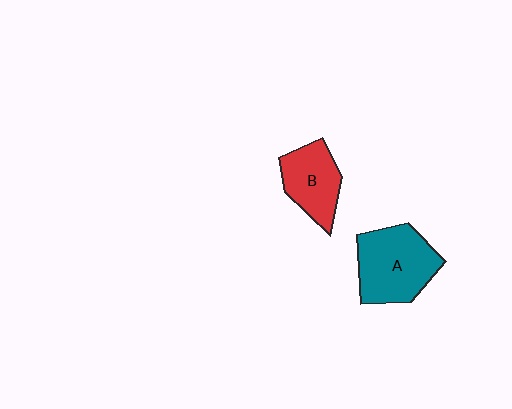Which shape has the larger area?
Shape A (teal).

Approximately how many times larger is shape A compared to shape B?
Approximately 1.4 times.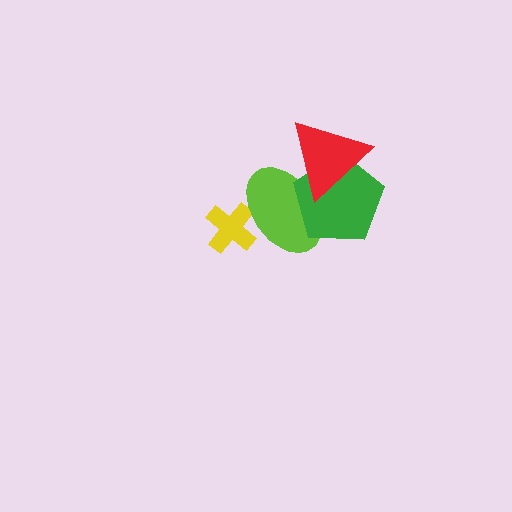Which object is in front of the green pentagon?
The red triangle is in front of the green pentagon.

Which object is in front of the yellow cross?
The lime ellipse is in front of the yellow cross.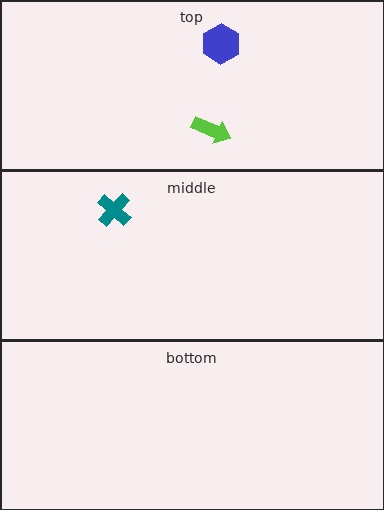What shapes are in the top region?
The blue hexagon, the lime arrow.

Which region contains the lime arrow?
The top region.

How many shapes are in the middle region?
1.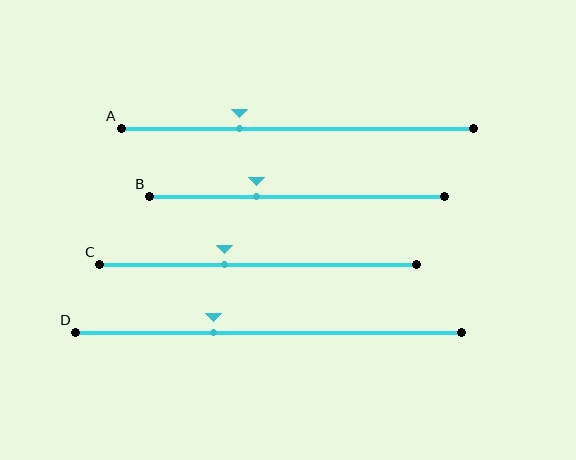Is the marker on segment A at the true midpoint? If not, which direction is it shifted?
No, the marker on segment A is shifted to the left by about 16% of the segment length.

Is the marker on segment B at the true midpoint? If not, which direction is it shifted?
No, the marker on segment B is shifted to the left by about 14% of the segment length.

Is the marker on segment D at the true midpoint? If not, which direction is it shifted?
No, the marker on segment D is shifted to the left by about 14% of the segment length.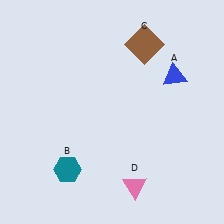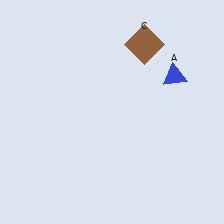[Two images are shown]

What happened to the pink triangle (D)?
The pink triangle (D) was removed in Image 2. It was in the bottom-right area of Image 1.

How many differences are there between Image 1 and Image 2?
There are 2 differences between the two images.